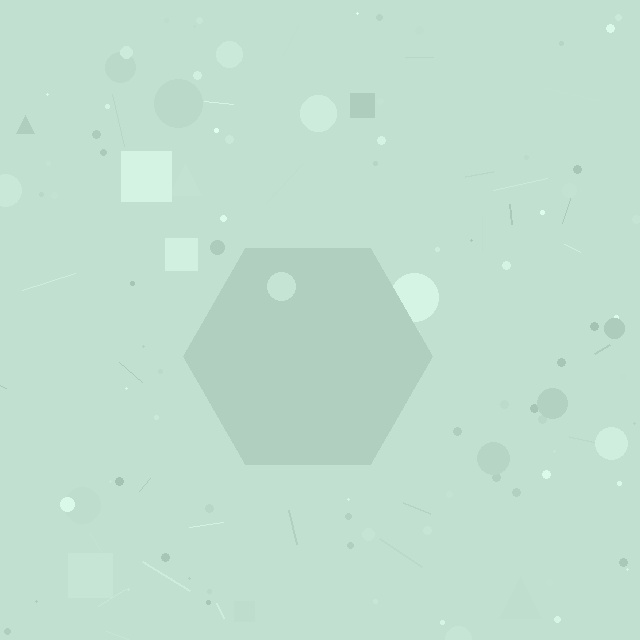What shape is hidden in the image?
A hexagon is hidden in the image.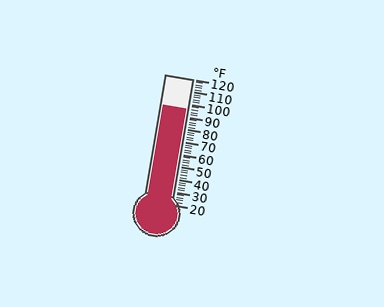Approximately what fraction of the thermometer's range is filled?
The thermometer is filled to approximately 75% of its range.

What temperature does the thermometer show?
The thermometer shows approximately 96°F.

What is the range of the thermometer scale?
The thermometer scale ranges from 20°F to 120°F.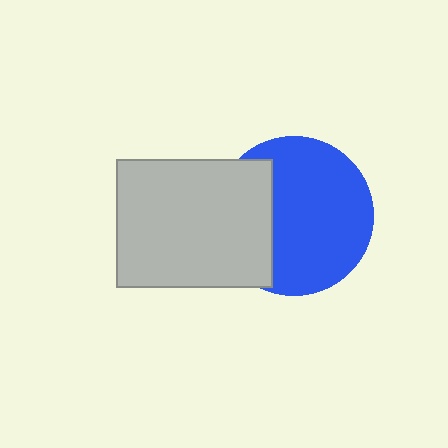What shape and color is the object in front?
The object in front is a light gray rectangle.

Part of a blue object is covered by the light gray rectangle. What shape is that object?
It is a circle.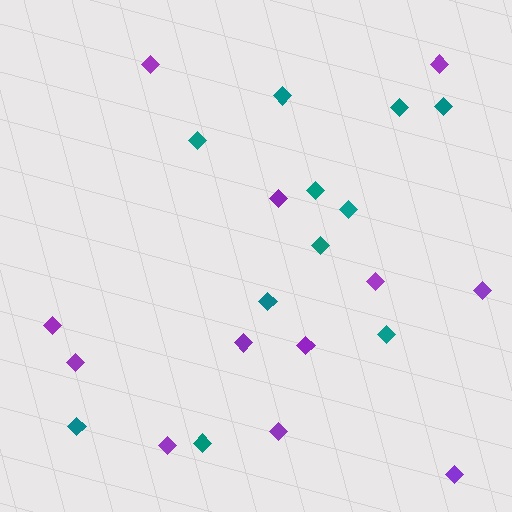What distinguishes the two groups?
There are 2 groups: one group of teal diamonds (11) and one group of purple diamonds (12).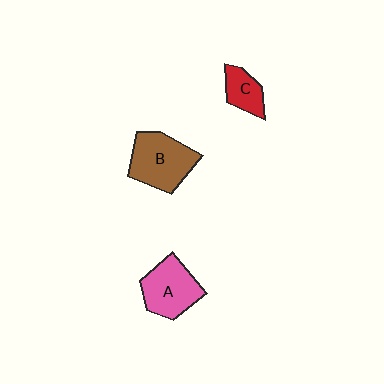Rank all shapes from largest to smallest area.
From largest to smallest: B (brown), A (pink), C (red).